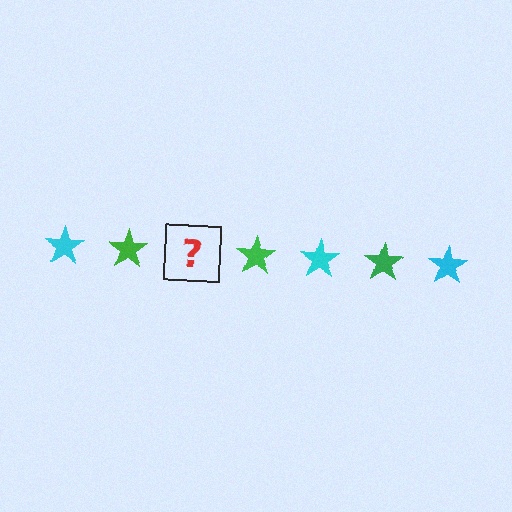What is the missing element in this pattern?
The missing element is a cyan star.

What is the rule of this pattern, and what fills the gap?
The rule is that the pattern cycles through cyan, green stars. The gap should be filled with a cyan star.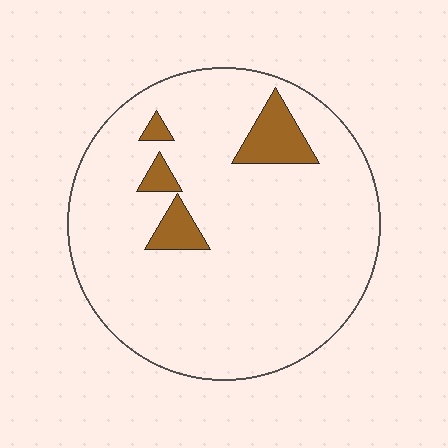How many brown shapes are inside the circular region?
4.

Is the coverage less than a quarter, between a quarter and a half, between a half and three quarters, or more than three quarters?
Less than a quarter.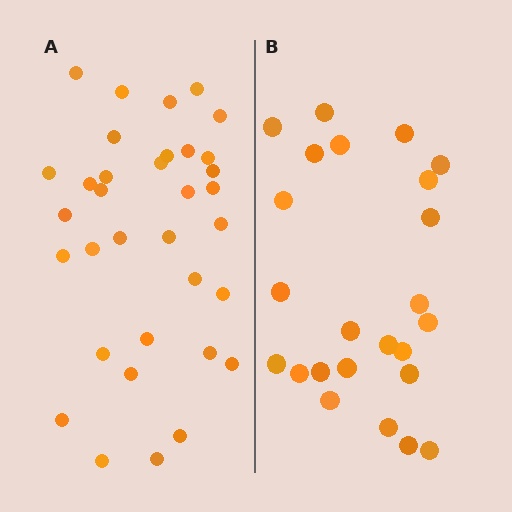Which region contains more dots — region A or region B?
Region A (the left region) has more dots.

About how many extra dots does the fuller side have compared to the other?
Region A has roughly 10 or so more dots than region B.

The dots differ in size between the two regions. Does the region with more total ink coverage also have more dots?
No. Region B has more total ink coverage because its dots are larger, but region A actually contains more individual dots. Total area can be misleading — the number of items is what matters here.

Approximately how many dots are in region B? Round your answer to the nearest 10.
About 20 dots. (The exact count is 24, which rounds to 20.)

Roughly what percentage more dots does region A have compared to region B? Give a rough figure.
About 40% more.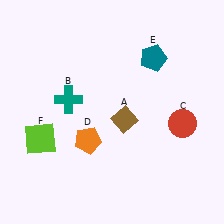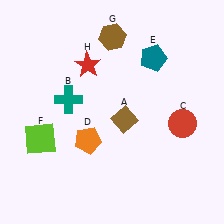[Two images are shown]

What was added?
A brown hexagon (G), a red star (H) were added in Image 2.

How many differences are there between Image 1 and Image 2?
There are 2 differences between the two images.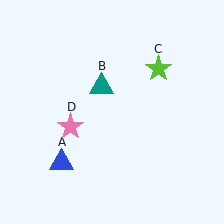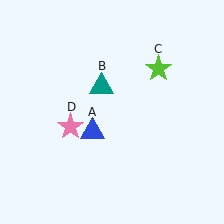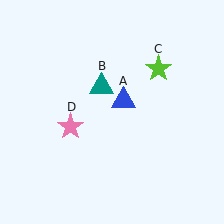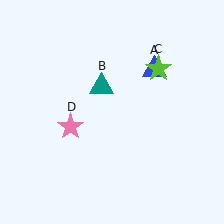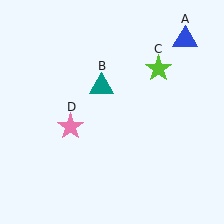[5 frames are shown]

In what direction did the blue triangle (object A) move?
The blue triangle (object A) moved up and to the right.